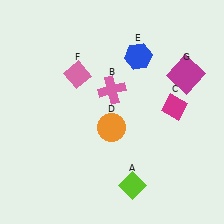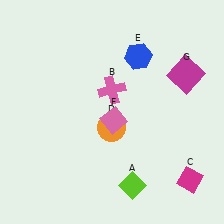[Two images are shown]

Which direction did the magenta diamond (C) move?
The magenta diamond (C) moved down.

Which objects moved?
The objects that moved are: the magenta diamond (C), the pink diamond (F).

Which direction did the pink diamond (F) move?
The pink diamond (F) moved down.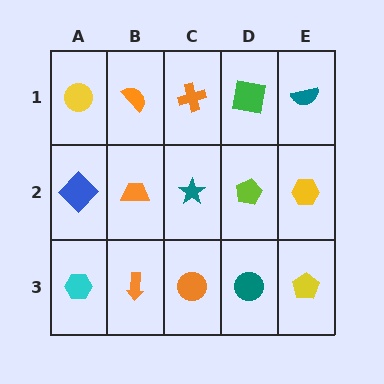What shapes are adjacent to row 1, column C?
A teal star (row 2, column C), an orange semicircle (row 1, column B), a green square (row 1, column D).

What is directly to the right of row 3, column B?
An orange circle.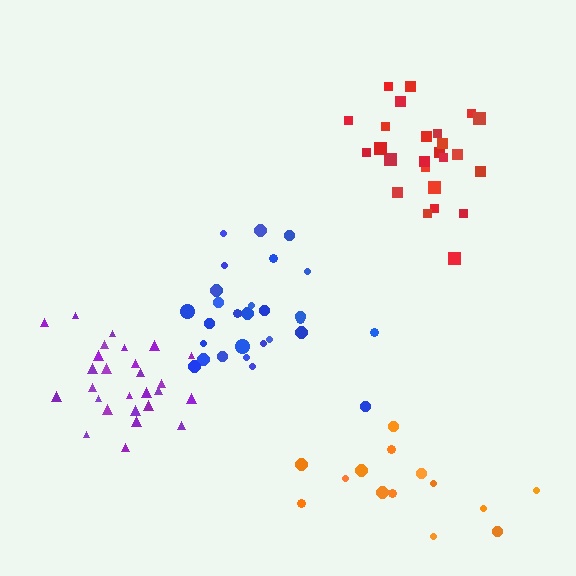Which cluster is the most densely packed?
Purple.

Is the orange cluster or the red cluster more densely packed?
Red.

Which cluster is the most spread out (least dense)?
Orange.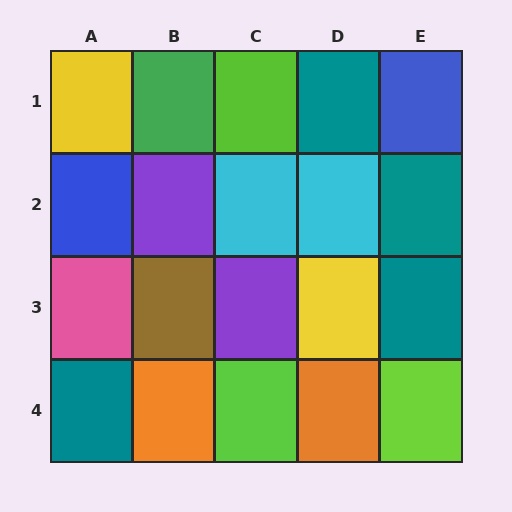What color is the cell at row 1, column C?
Lime.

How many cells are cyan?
2 cells are cyan.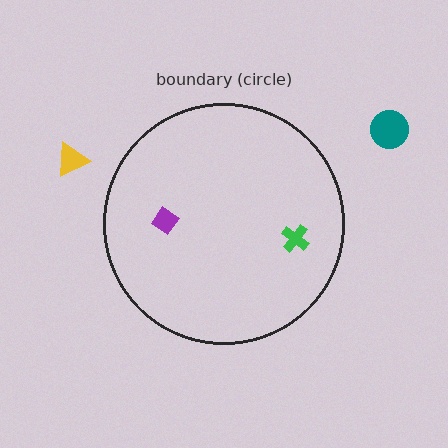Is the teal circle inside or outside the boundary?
Outside.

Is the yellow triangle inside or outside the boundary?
Outside.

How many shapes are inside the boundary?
2 inside, 2 outside.